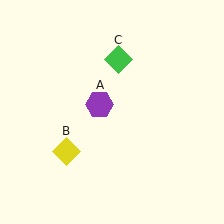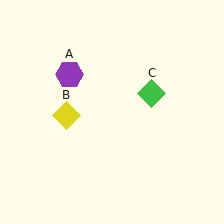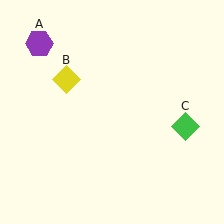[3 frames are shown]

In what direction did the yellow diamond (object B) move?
The yellow diamond (object B) moved up.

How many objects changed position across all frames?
3 objects changed position: purple hexagon (object A), yellow diamond (object B), green diamond (object C).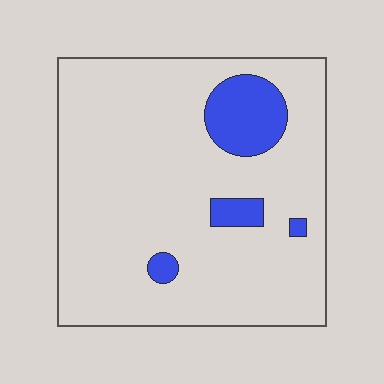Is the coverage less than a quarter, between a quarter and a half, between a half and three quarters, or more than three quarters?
Less than a quarter.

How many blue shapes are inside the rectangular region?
4.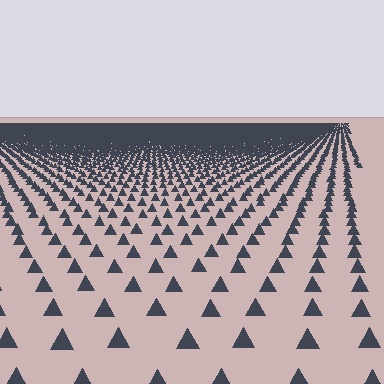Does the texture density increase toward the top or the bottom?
Density increases toward the top.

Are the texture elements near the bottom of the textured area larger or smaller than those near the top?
Larger. Near the bottom, elements are closer to the viewer and appear at a bigger on-screen size.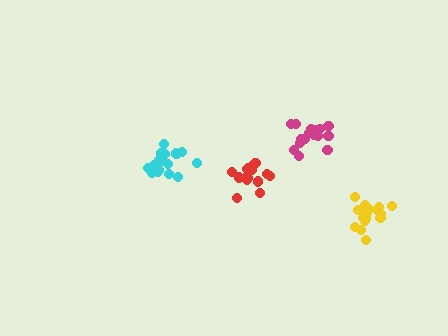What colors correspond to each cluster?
The clusters are colored: cyan, magenta, yellow, red.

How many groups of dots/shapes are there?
There are 4 groups.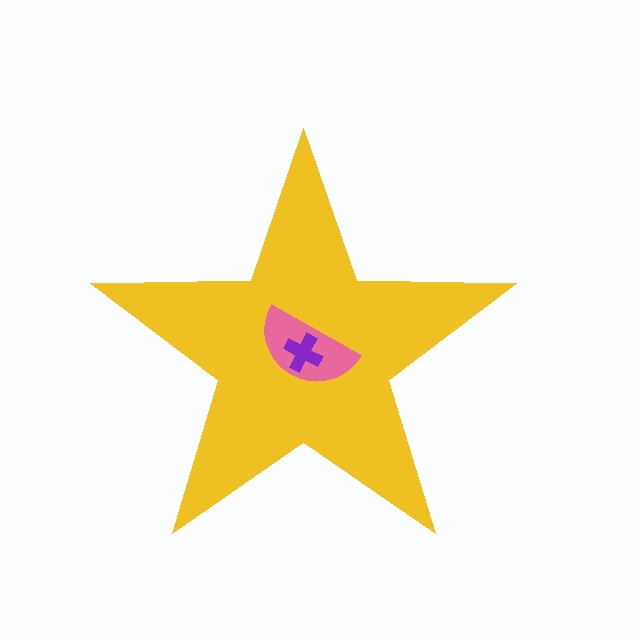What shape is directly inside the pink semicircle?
The purple cross.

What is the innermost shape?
The purple cross.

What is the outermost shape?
The yellow star.